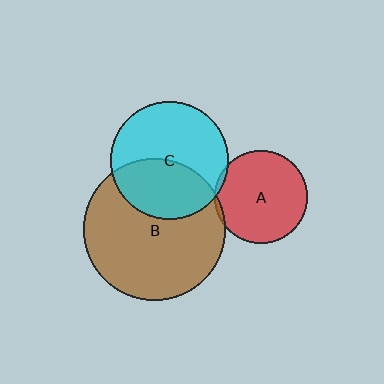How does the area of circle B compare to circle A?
Approximately 2.3 times.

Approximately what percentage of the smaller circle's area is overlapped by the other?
Approximately 40%.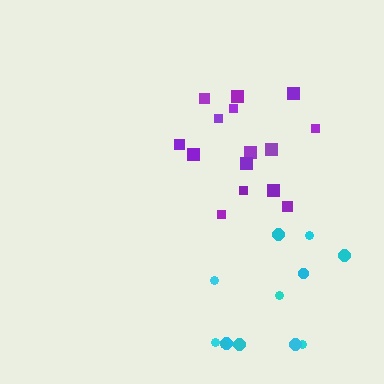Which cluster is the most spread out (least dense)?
Cyan.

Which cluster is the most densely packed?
Purple.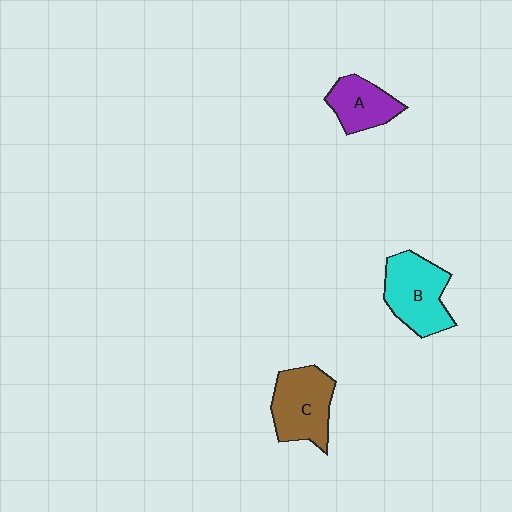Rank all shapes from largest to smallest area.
From largest to smallest: B (cyan), C (brown), A (purple).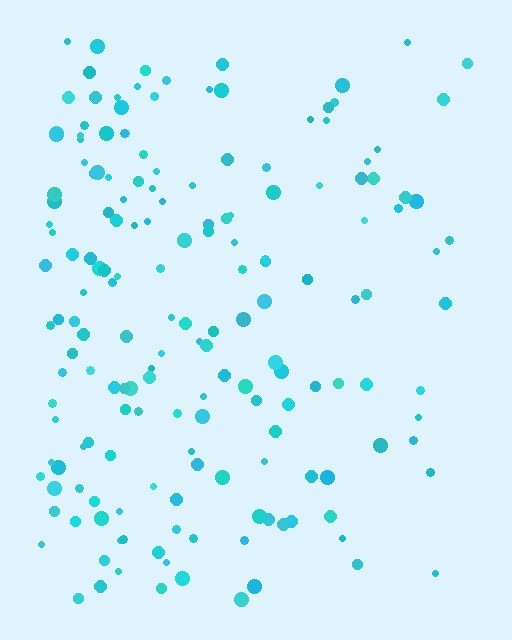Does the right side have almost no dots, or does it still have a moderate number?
Still a moderate number, just noticeably fewer than the left.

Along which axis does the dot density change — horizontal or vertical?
Horizontal.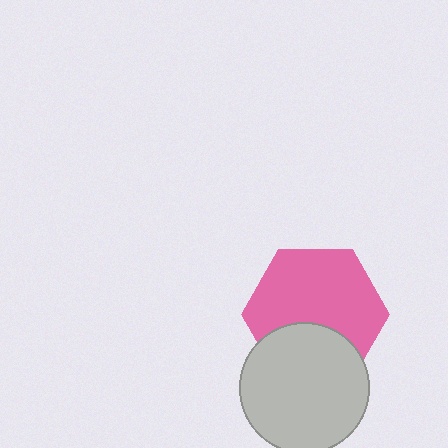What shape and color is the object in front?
The object in front is a light gray circle.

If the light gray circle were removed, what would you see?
You would see the complete pink hexagon.